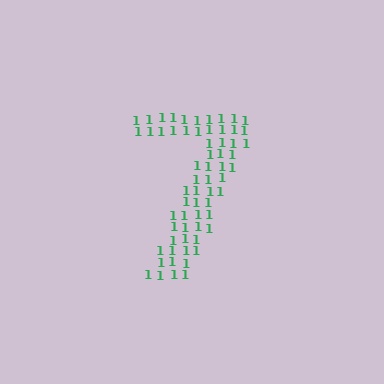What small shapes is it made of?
It is made of small digit 1's.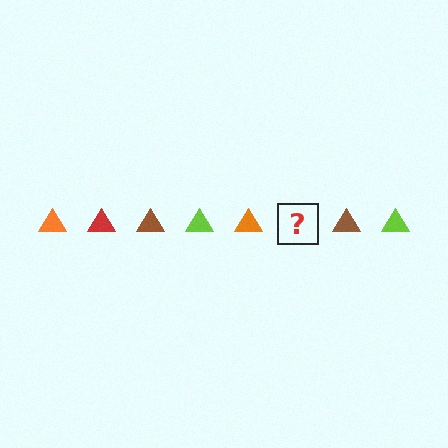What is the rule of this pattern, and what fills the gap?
The rule is that the pattern cycles through orange, red, brown, lime triangles. The gap should be filled with a red triangle.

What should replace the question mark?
The question mark should be replaced with a red triangle.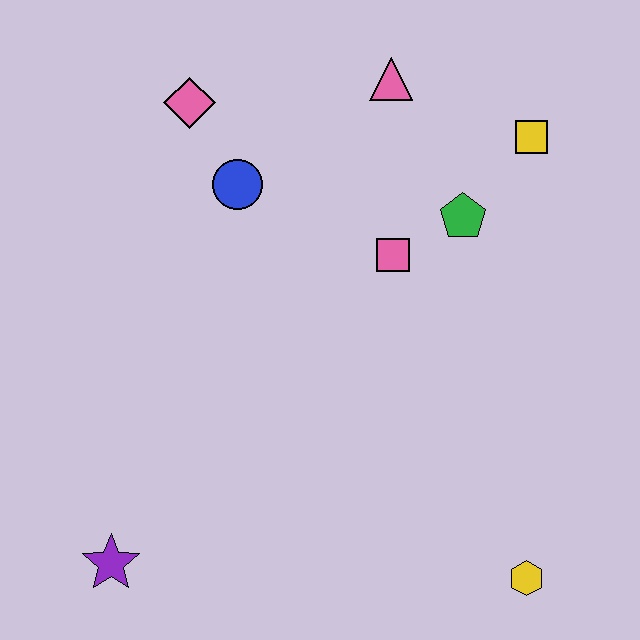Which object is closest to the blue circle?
The pink diamond is closest to the blue circle.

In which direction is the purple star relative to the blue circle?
The purple star is below the blue circle.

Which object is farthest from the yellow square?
The purple star is farthest from the yellow square.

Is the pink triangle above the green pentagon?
Yes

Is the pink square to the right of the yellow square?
No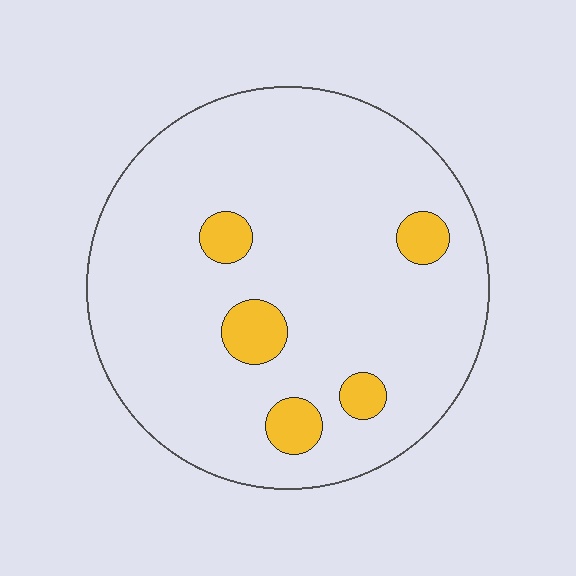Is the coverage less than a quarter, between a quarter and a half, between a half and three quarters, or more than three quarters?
Less than a quarter.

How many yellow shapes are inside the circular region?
5.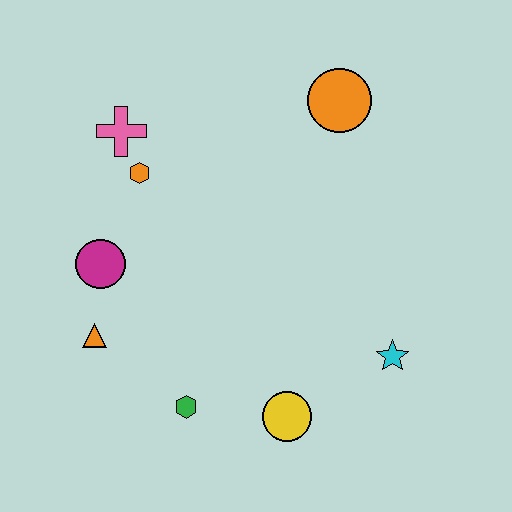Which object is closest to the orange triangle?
The magenta circle is closest to the orange triangle.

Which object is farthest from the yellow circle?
The pink cross is farthest from the yellow circle.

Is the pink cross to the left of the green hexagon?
Yes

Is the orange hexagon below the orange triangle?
No